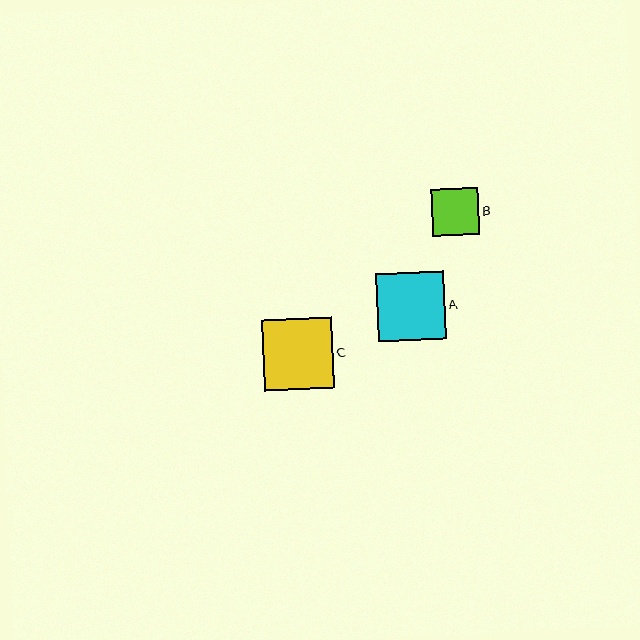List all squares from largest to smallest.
From largest to smallest: C, A, B.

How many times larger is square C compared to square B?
Square C is approximately 1.5 times the size of square B.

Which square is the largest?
Square C is the largest with a size of approximately 71 pixels.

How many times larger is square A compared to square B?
Square A is approximately 1.5 times the size of square B.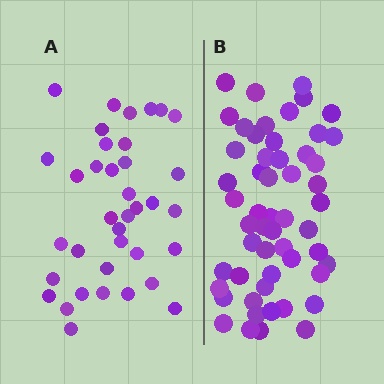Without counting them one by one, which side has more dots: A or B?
Region B (the right region) has more dots.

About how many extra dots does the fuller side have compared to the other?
Region B has approximately 15 more dots than region A.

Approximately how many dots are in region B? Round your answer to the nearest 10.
About 50 dots. (The exact count is 54, which rounds to 50.)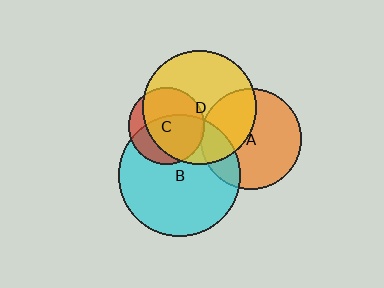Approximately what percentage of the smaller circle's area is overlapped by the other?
Approximately 5%.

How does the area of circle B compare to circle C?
Approximately 2.6 times.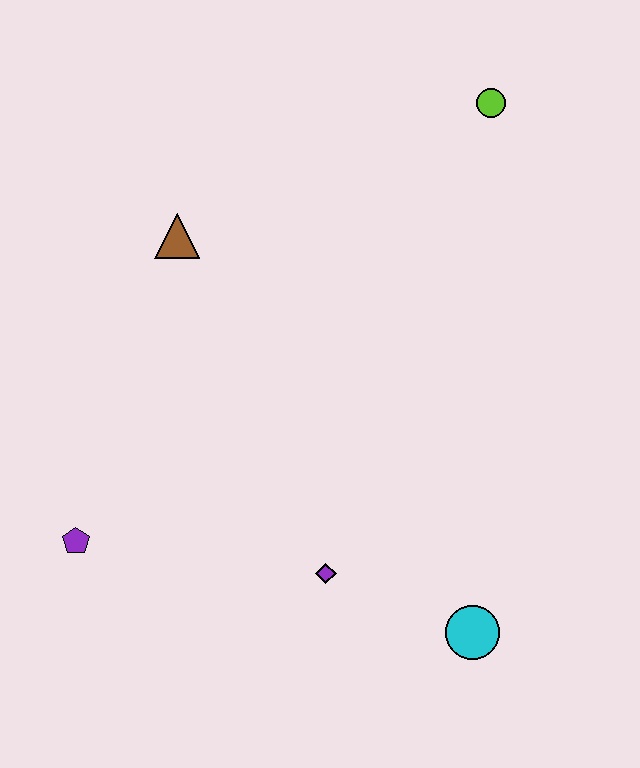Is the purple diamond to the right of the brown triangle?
Yes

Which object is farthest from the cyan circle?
The lime circle is farthest from the cyan circle.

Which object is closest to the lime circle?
The brown triangle is closest to the lime circle.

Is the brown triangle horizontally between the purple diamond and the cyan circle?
No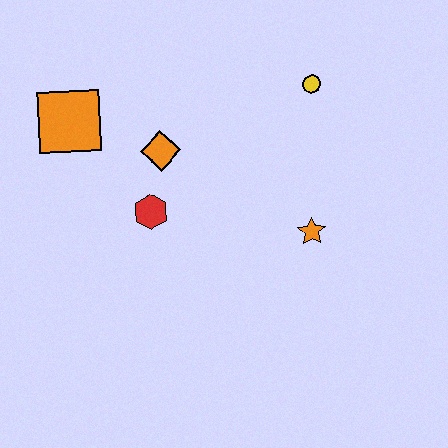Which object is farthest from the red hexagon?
The yellow circle is farthest from the red hexagon.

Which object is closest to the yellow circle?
The orange star is closest to the yellow circle.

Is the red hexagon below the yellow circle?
Yes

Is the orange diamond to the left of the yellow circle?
Yes